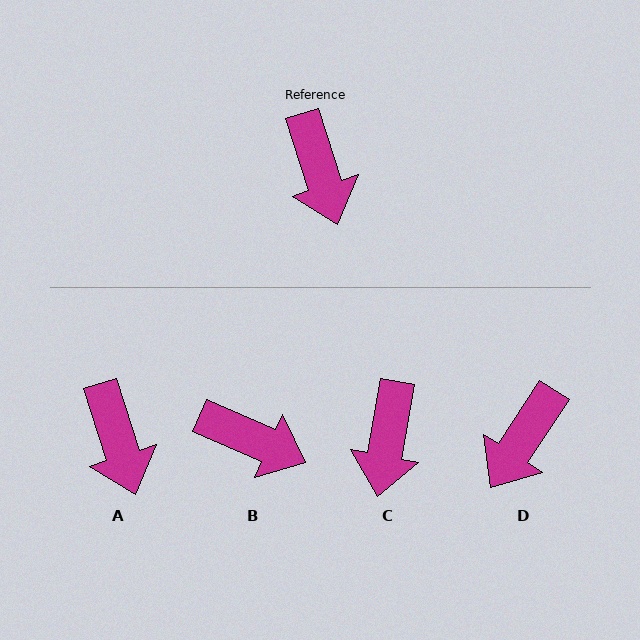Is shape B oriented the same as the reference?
No, it is off by about 48 degrees.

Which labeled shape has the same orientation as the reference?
A.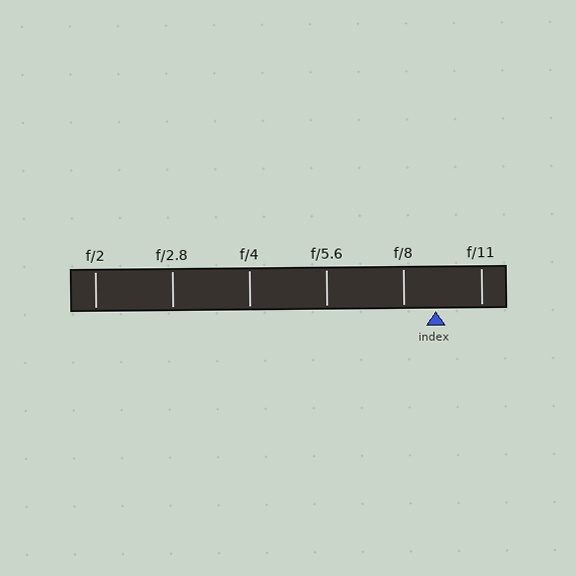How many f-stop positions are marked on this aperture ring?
There are 6 f-stop positions marked.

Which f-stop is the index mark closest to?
The index mark is closest to f/8.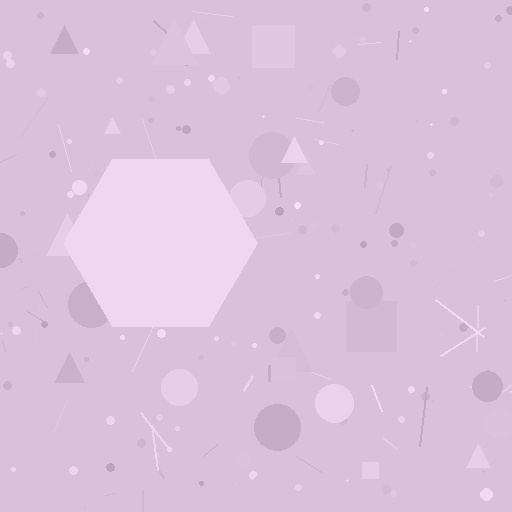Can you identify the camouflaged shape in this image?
The camouflaged shape is a hexagon.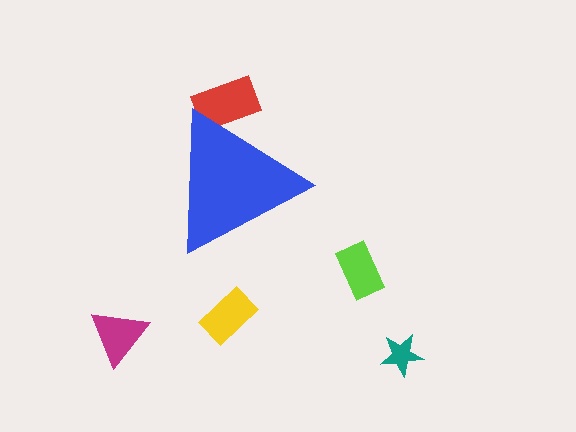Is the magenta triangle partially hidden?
No, the magenta triangle is fully visible.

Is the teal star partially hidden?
No, the teal star is fully visible.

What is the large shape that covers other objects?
A blue triangle.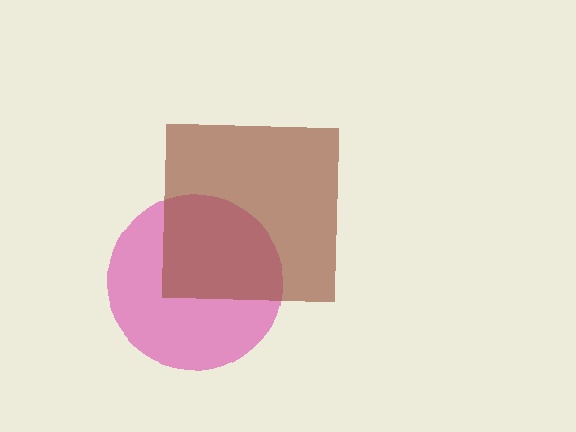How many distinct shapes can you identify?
There are 2 distinct shapes: a pink circle, a brown square.